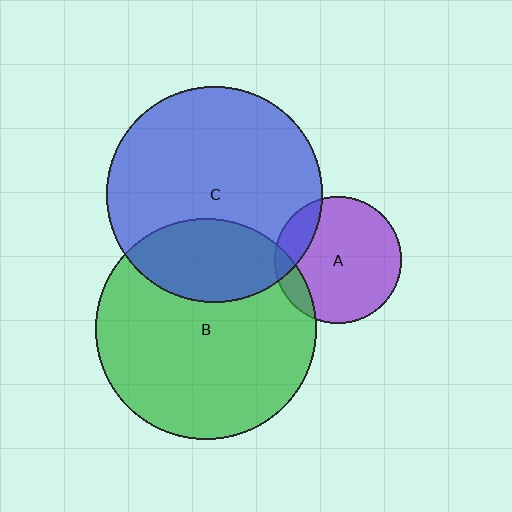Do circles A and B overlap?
Yes.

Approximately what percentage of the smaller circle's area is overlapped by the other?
Approximately 10%.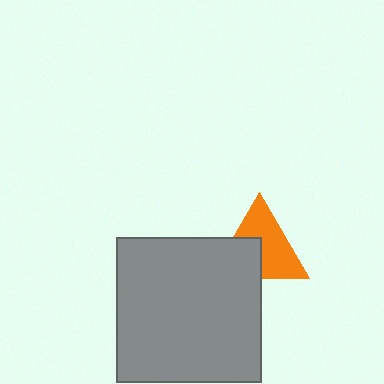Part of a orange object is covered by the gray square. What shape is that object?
It is a triangle.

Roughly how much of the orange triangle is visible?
About half of it is visible (roughly 62%).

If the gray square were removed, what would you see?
You would see the complete orange triangle.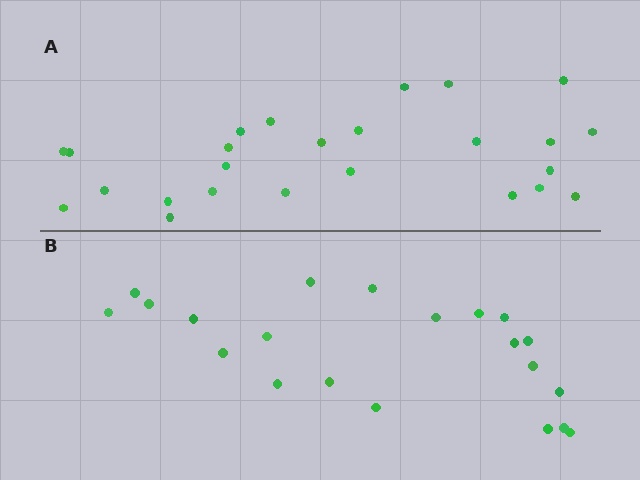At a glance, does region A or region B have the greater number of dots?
Region A (the top region) has more dots.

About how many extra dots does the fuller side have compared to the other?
Region A has about 4 more dots than region B.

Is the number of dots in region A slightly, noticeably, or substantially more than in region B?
Region A has only slightly more — the two regions are fairly close. The ratio is roughly 1.2 to 1.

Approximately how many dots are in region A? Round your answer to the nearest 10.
About 20 dots. (The exact count is 25, which rounds to 20.)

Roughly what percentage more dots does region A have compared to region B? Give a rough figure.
About 20% more.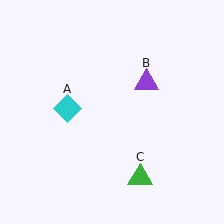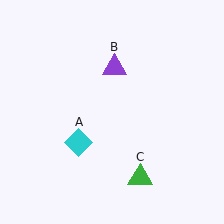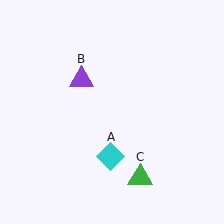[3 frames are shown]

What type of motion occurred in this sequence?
The cyan diamond (object A), purple triangle (object B) rotated counterclockwise around the center of the scene.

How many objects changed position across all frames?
2 objects changed position: cyan diamond (object A), purple triangle (object B).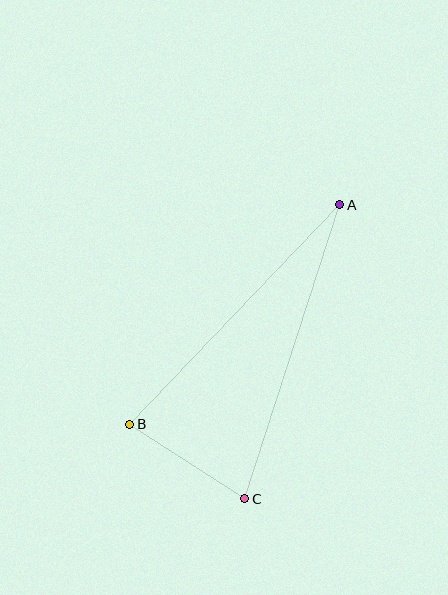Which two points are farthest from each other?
Points A and C are farthest from each other.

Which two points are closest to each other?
Points B and C are closest to each other.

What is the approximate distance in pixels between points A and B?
The distance between A and B is approximately 304 pixels.